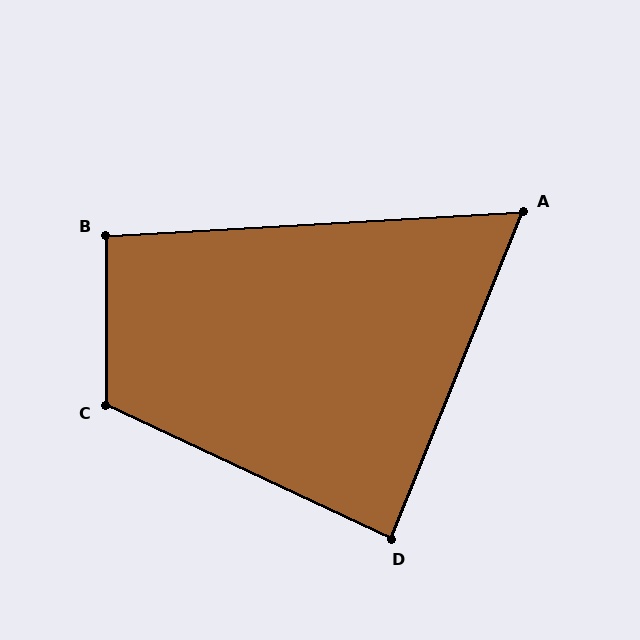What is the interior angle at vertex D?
Approximately 87 degrees (approximately right).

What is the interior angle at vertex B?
Approximately 93 degrees (approximately right).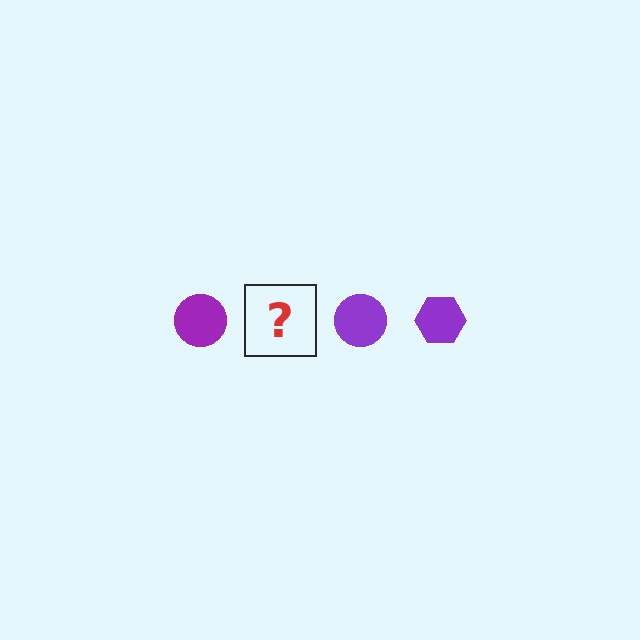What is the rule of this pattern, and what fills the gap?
The rule is that the pattern cycles through circle, hexagon shapes in purple. The gap should be filled with a purple hexagon.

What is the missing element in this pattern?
The missing element is a purple hexagon.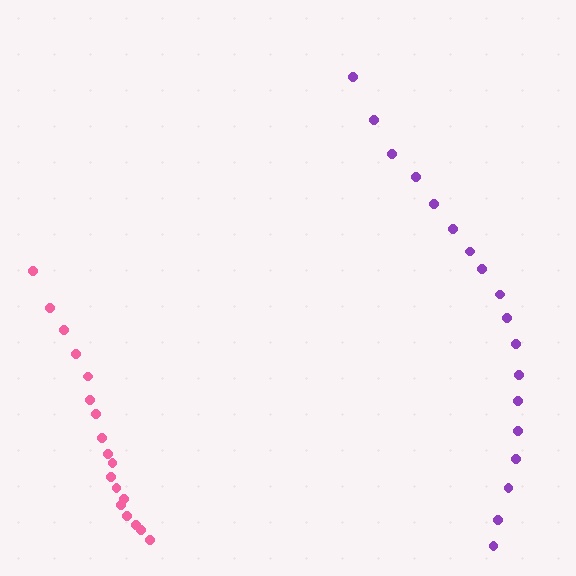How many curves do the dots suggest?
There are 2 distinct paths.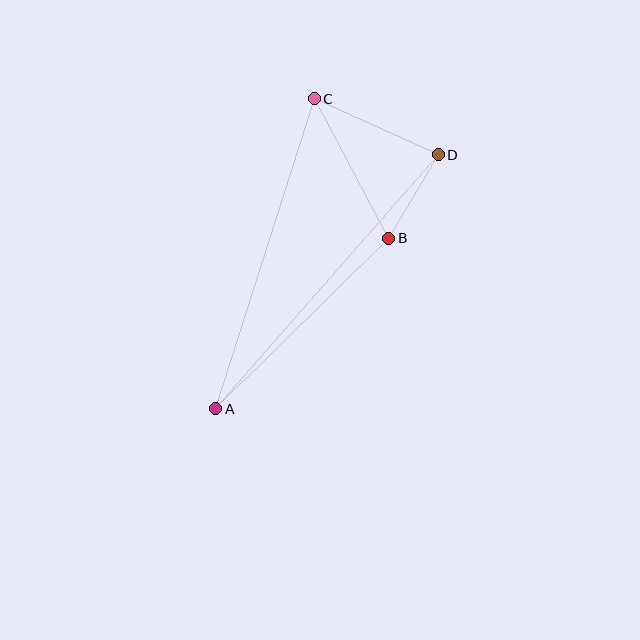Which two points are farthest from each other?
Points A and D are farthest from each other.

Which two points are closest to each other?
Points B and D are closest to each other.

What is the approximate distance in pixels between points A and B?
The distance between A and B is approximately 243 pixels.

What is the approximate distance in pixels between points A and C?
The distance between A and C is approximately 325 pixels.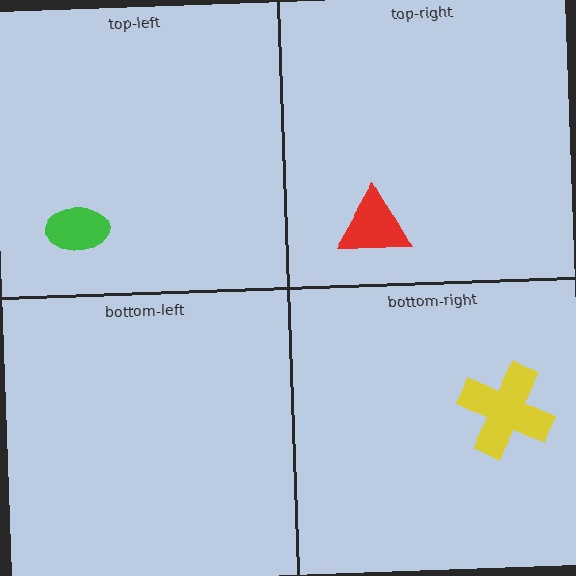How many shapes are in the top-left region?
1.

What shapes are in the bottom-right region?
The yellow cross.